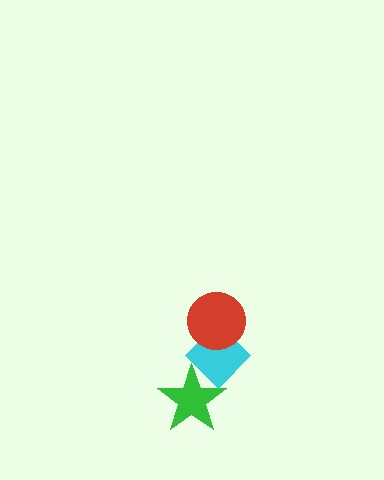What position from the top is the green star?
The green star is 3rd from the top.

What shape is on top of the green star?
The cyan diamond is on top of the green star.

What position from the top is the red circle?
The red circle is 1st from the top.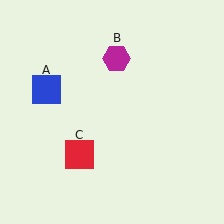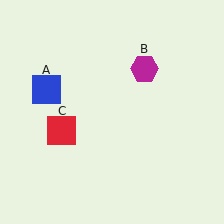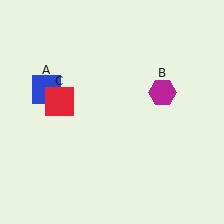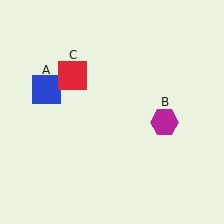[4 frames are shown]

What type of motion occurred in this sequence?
The magenta hexagon (object B), red square (object C) rotated clockwise around the center of the scene.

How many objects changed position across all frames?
2 objects changed position: magenta hexagon (object B), red square (object C).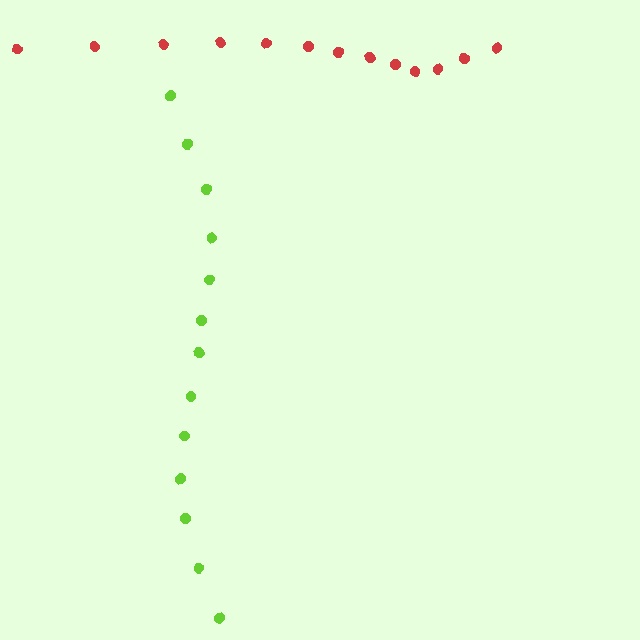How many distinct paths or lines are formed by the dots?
There are 2 distinct paths.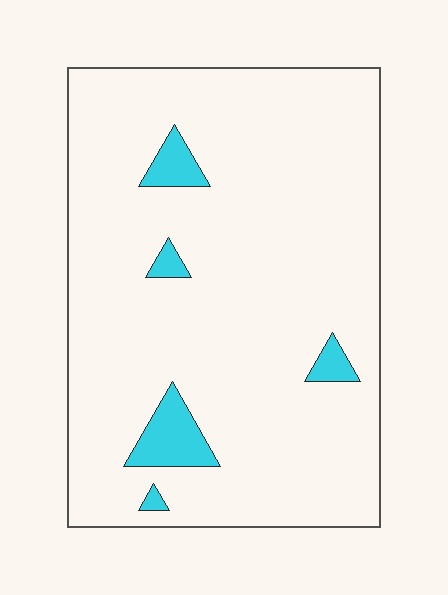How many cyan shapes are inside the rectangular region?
5.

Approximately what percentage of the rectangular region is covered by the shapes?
Approximately 5%.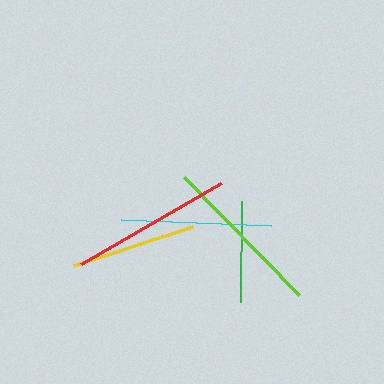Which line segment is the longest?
The lime line is the longest at approximately 164 pixels.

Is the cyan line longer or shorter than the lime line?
The lime line is longer than the cyan line.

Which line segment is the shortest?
The green line is the shortest at approximately 101 pixels.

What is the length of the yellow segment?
The yellow segment is approximately 125 pixels long.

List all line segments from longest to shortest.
From longest to shortest: lime, red, cyan, yellow, green.